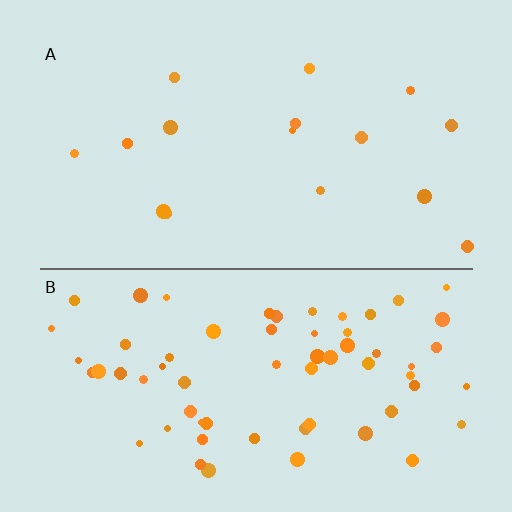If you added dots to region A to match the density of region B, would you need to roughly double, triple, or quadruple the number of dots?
Approximately quadruple.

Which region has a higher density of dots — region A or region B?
B (the bottom).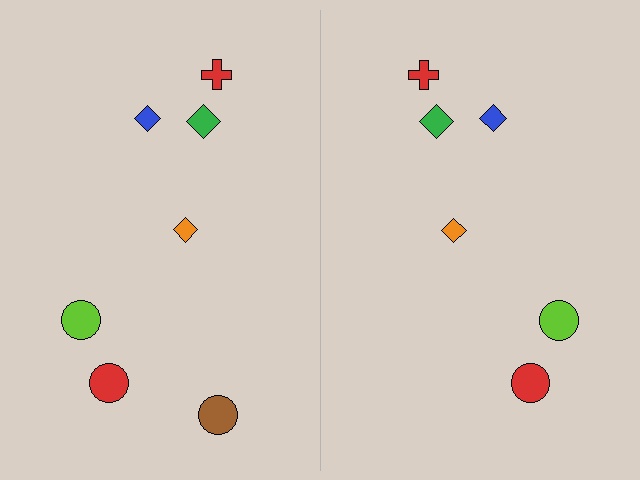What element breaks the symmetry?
A brown circle is missing from the right side.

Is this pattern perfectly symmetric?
No, the pattern is not perfectly symmetric. A brown circle is missing from the right side.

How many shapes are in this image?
There are 13 shapes in this image.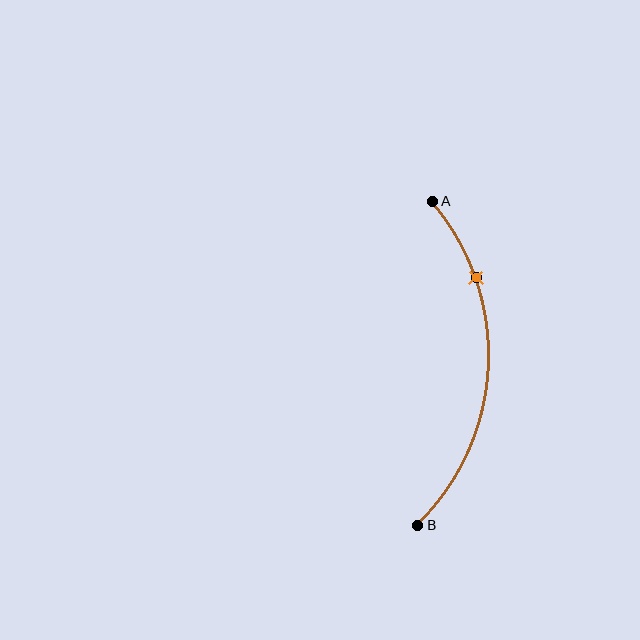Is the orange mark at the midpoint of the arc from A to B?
No. The orange mark lies on the arc but is closer to endpoint A. The arc midpoint would be at the point on the curve equidistant along the arc from both A and B.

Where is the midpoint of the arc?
The arc midpoint is the point on the curve farthest from the straight line joining A and B. It sits to the right of that line.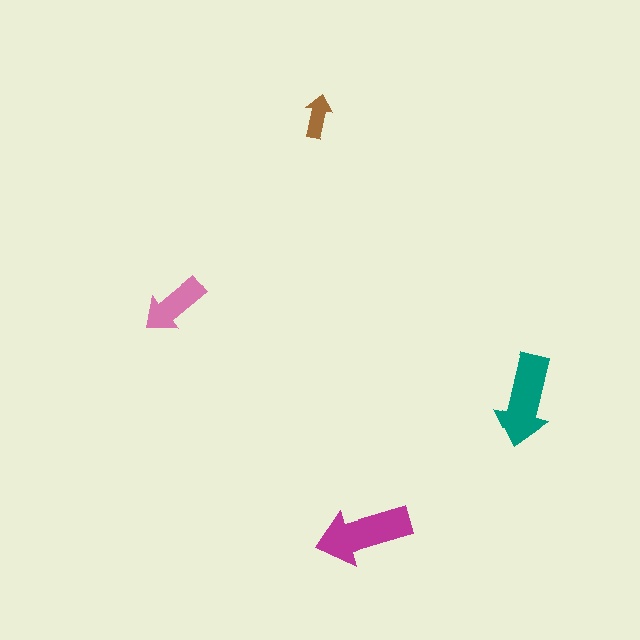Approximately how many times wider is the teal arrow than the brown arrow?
About 2 times wider.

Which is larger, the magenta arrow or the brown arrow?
The magenta one.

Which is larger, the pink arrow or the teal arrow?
The teal one.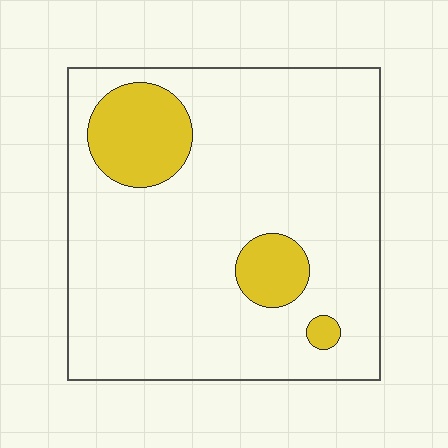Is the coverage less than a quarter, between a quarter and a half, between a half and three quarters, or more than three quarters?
Less than a quarter.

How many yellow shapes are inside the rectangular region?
3.